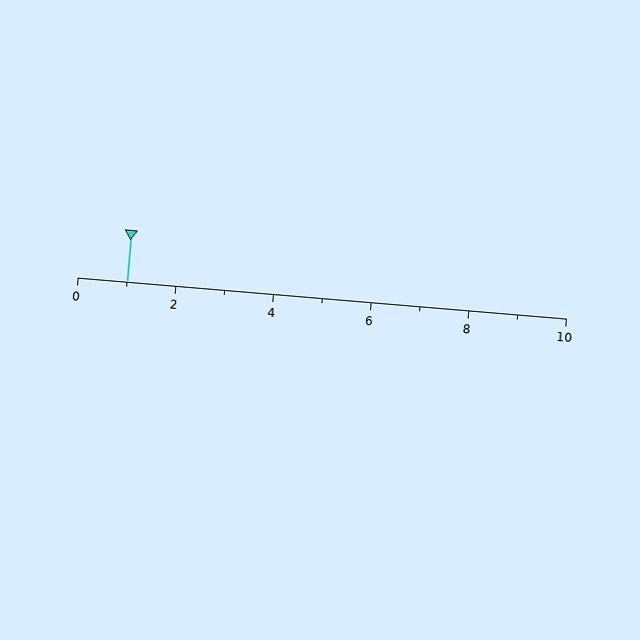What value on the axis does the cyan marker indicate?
The marker indicates approximately 1.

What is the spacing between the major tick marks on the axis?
The major ticks are spaced 2 apart.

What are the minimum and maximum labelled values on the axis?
The axis runs from 0 to 10.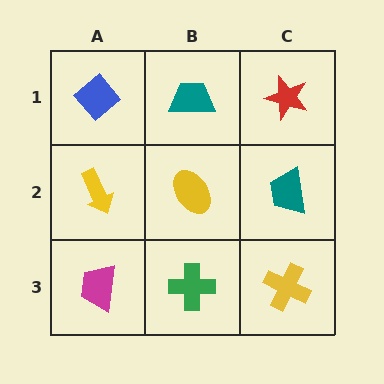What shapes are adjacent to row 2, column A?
A blue diamond (row 1, column A), a magenta trapezoid (row 3, column A), a yellow ellipse (row 2, column B).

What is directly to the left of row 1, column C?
A teal trapezoid.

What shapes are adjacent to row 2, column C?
A red star (row 1, column C), a yellow cross (row 3, column C), a yellow ellipse (row 2, column B).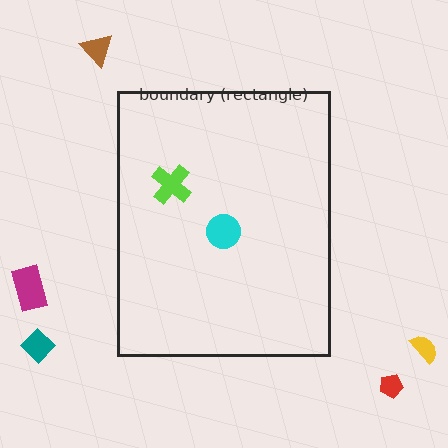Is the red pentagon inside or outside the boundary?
Outside.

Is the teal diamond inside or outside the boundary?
Outside.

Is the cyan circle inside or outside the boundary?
Inside.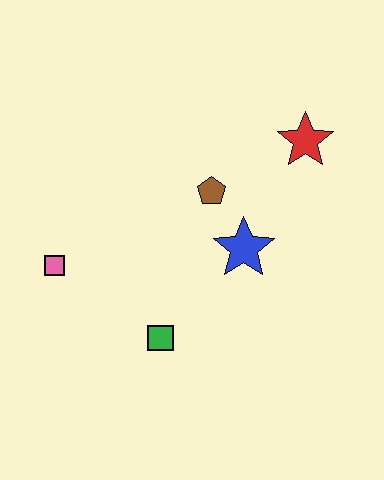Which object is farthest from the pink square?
The red star is farthest from the pink square.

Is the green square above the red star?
No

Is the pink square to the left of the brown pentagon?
Yes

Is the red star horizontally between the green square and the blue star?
No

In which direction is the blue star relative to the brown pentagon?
The blue star is below the brown pentagon.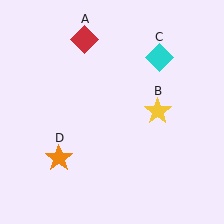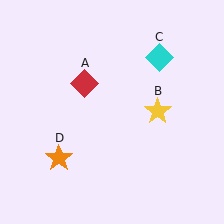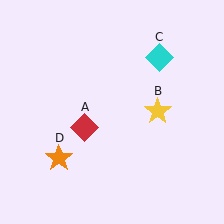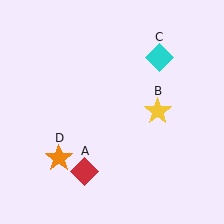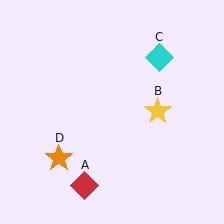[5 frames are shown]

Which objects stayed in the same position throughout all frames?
Yellow star (object B) and cyan diamond (object C) and orange star (object D) remained stationary.